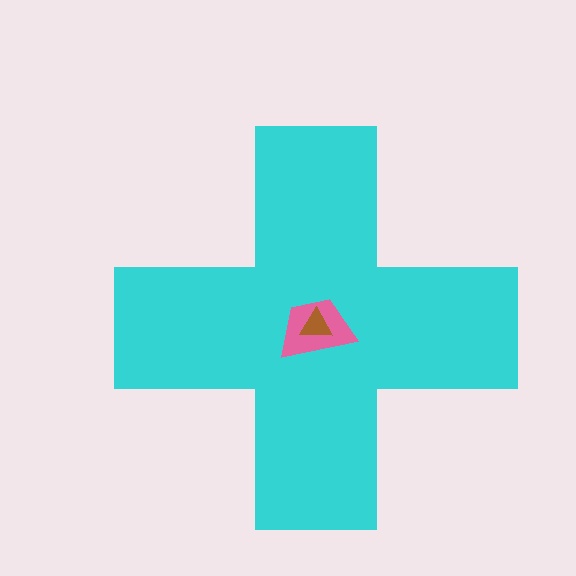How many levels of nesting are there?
3.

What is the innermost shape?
The brown triangle.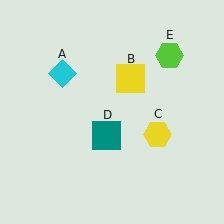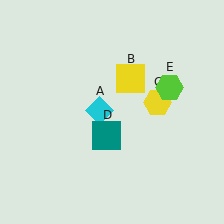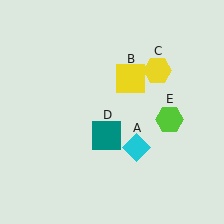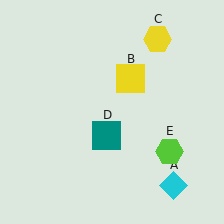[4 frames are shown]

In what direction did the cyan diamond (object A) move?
The cyan diamond (object A) moved down and to the right.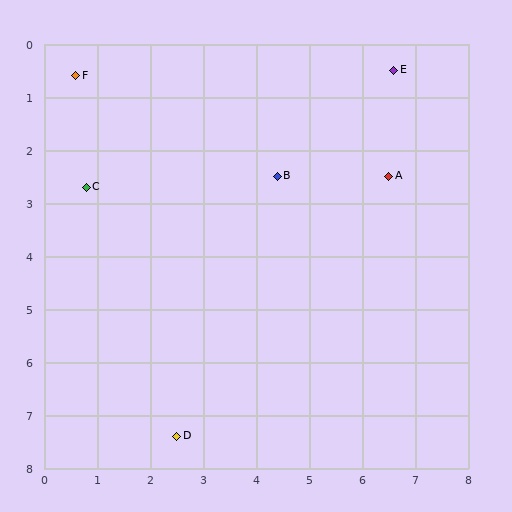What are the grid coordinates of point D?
Point D is at approximately (2.5, 7.4).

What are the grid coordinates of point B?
Point B is at approximately (4.4, 2.5).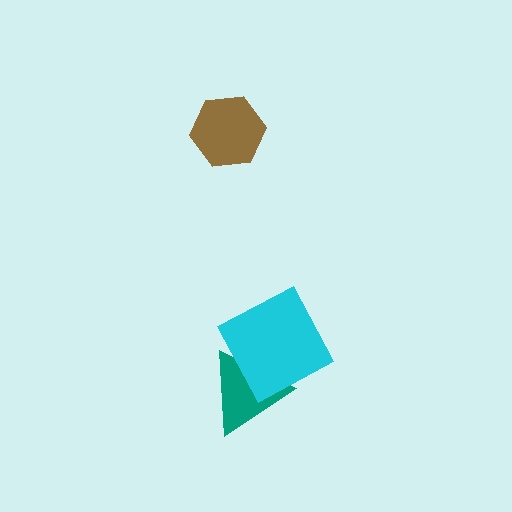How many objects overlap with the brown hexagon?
0 objects overlap with the brown hexagon.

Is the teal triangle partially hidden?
Yes, it is partially covered by another shape.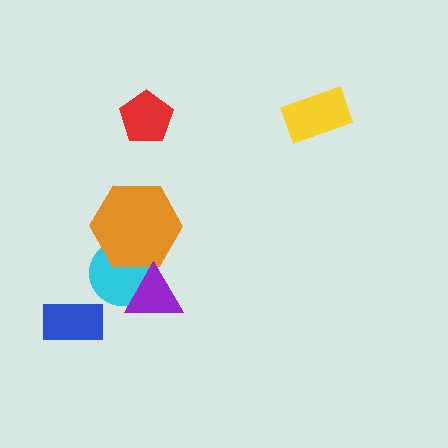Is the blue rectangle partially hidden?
No, no other shape covers it.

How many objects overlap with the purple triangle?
2 objects overlap with the purple triangle.